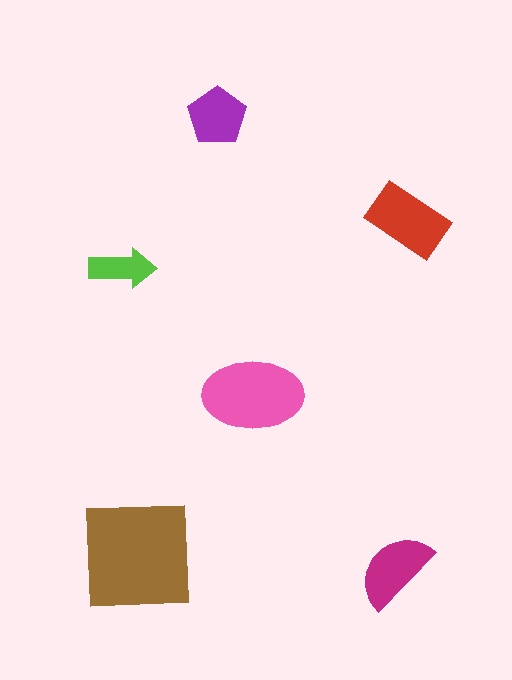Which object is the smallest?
The lime arrow.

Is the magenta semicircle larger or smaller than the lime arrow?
Larger.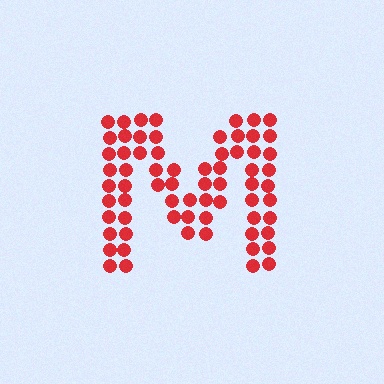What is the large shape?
The large shape is the letter M.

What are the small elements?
The small elements are circles.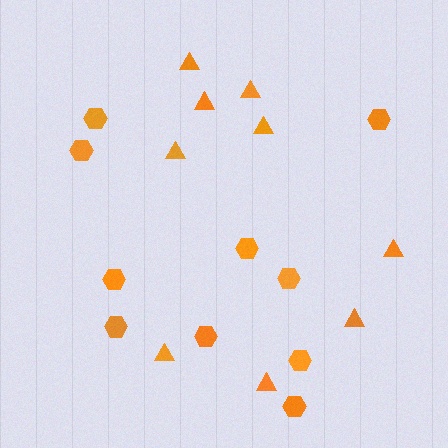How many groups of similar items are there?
There are 2 groups: one group of triangles (9) and one group of hexagons (10).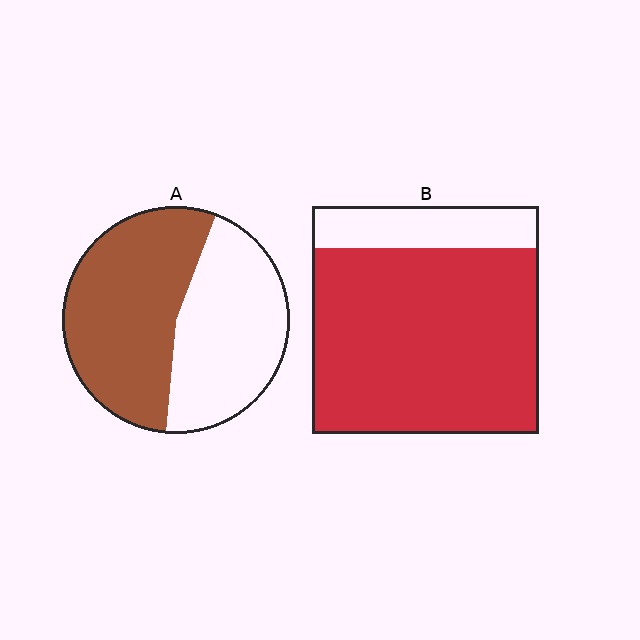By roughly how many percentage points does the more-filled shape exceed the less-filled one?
By roughly 25 percentage points (B over A).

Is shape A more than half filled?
Yes.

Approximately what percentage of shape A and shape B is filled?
A is approximately 55% and B is approximately 80%.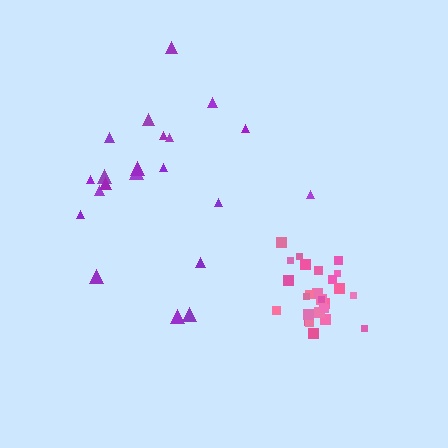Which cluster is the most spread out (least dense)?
Purple.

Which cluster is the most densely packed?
Pink.